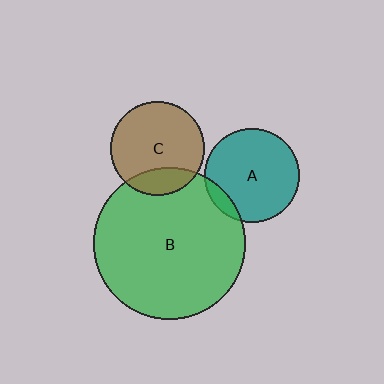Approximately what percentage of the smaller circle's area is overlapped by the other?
Approximately 20%.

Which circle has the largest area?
Circle B (green).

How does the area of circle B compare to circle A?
Approximately 2.6 times.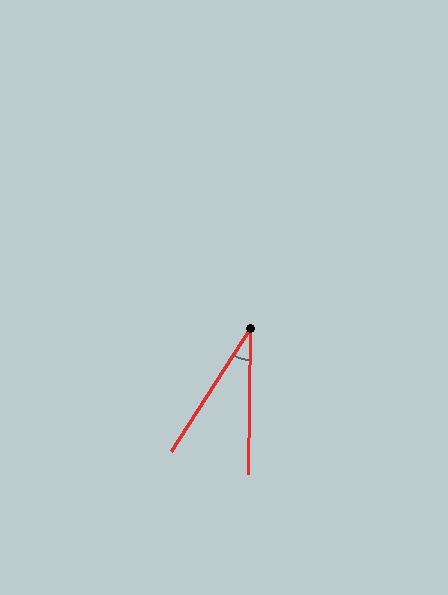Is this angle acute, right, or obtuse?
It is acute.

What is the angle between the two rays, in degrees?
Approximately 32 degrees.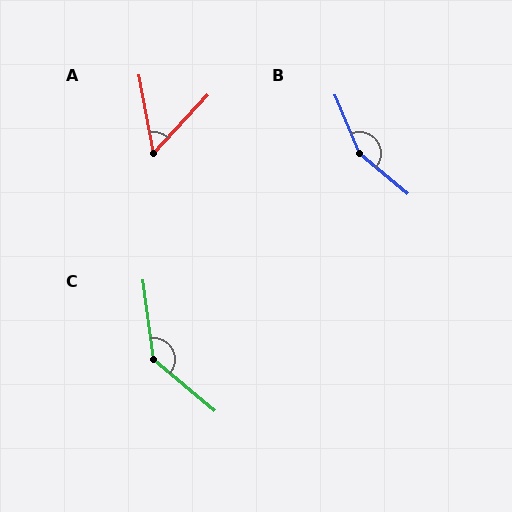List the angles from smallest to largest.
A (54°), C (137°), B (152°).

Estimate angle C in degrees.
Approximately 137 degrees.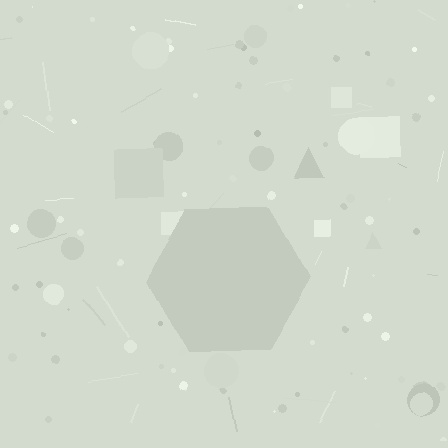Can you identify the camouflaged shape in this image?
The camouflaged shape is a hexagon.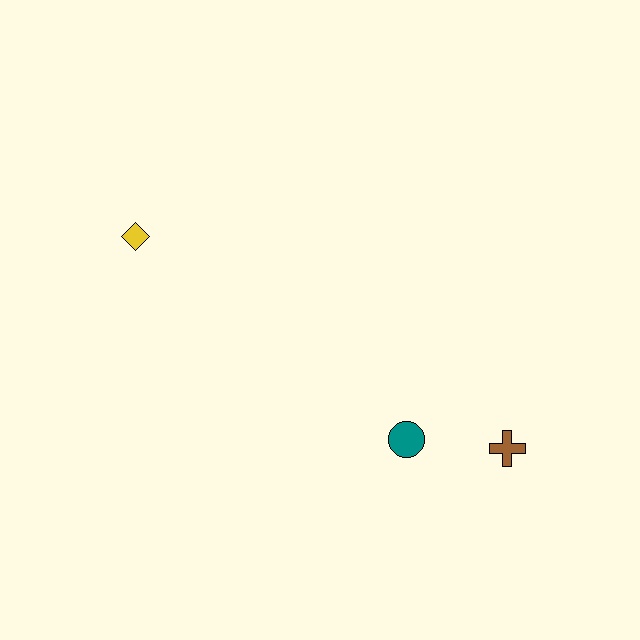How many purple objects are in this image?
There are no purple objects.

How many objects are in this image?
There are 3 objects.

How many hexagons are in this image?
There are no hexagons.